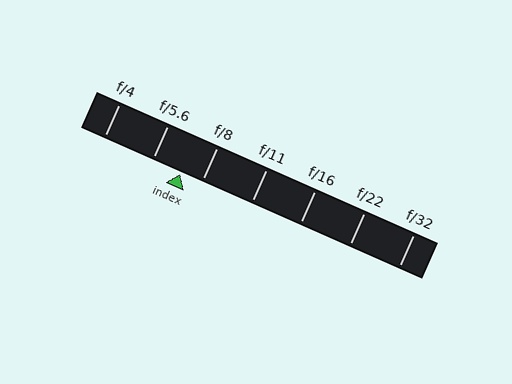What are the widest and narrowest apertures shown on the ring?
The widest aperture shown is f/4 and the narrowest is f/32.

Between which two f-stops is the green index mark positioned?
The index mark is between f/5.6 and f/8.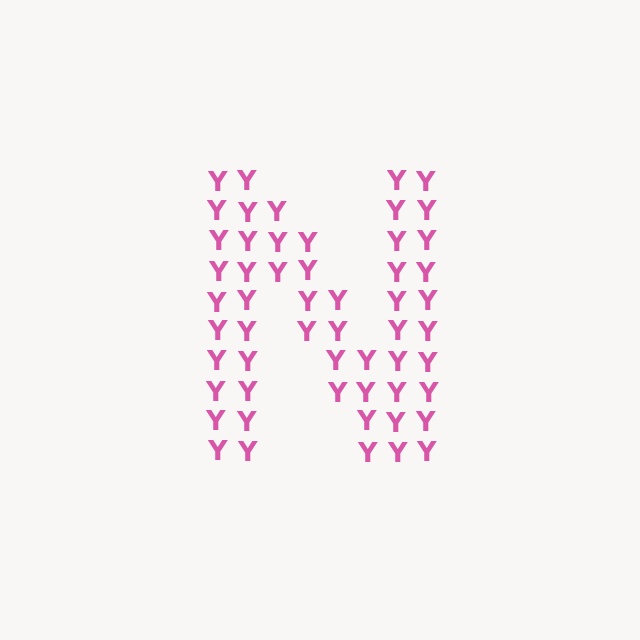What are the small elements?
The small elements are letter Y's.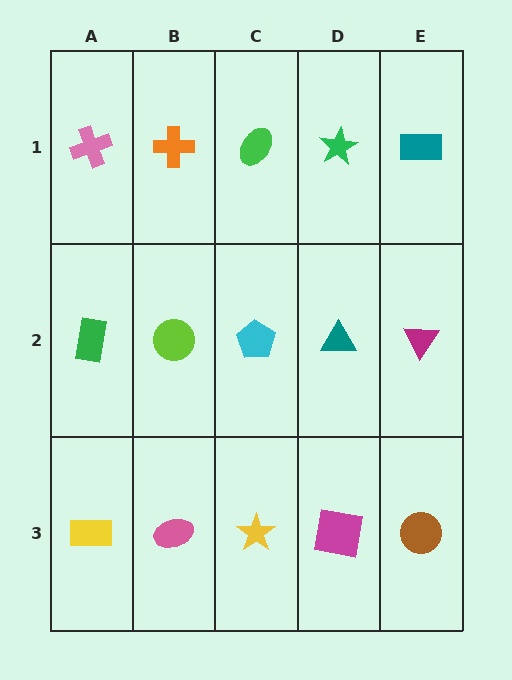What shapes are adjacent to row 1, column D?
A teal triangle (row 2, column D), a green ellipse (row 1, column C), a teal rectangle (row 1, column E).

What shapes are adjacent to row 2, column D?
A green star (row 1, column D), a magenta square (row 3, column D), a cyan pentagon (row 2, column C), a magenta triangle (row 2, column E).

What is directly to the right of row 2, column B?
A cyan pentagon.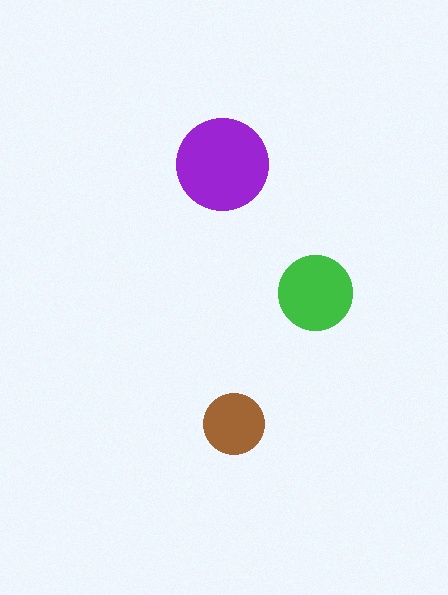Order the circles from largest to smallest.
the purple one, the green one, the brown one.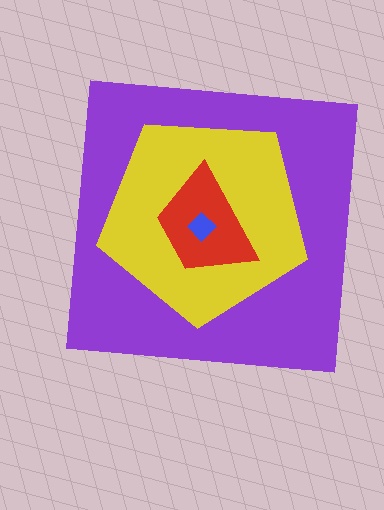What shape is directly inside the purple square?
The yellow pentagon.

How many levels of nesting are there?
4.